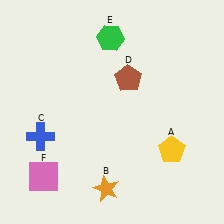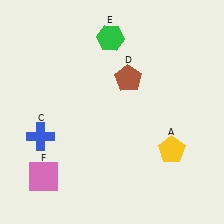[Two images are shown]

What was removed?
The orange star (B) was removed in Image 2.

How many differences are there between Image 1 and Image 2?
There is 1 difference between the two images.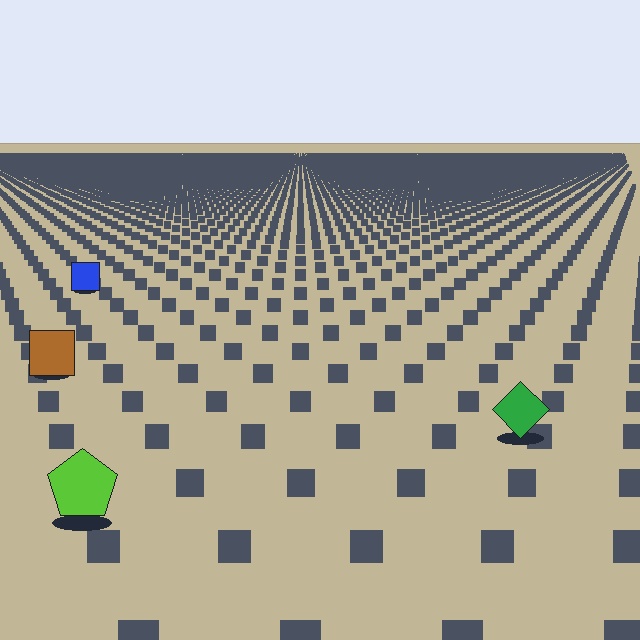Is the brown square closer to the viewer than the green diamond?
No. The green diamond is closer — you can tell from the texture gradient: the ground texture is coarser near it.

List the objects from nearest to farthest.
From nearest to farthest: the lime pentagon, the green diamond, the brown square, the blue square.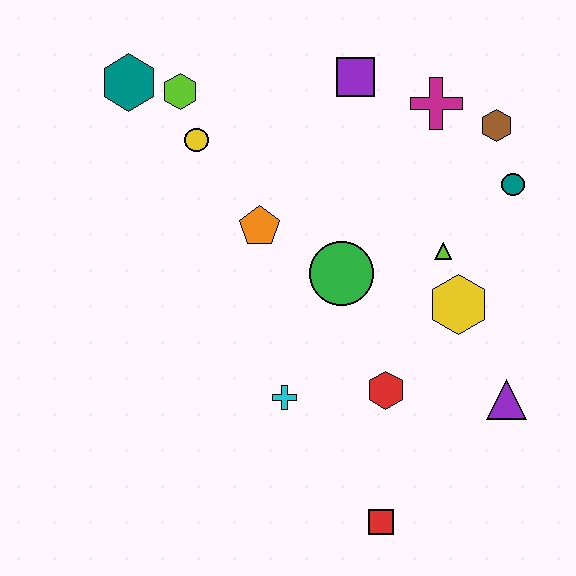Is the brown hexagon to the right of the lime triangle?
Yes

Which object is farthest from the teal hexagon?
The red square is farthest from the teal hexagon.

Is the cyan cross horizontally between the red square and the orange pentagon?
Yes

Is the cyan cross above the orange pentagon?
No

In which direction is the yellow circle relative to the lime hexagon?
The yellow circle is below the lime hexagon.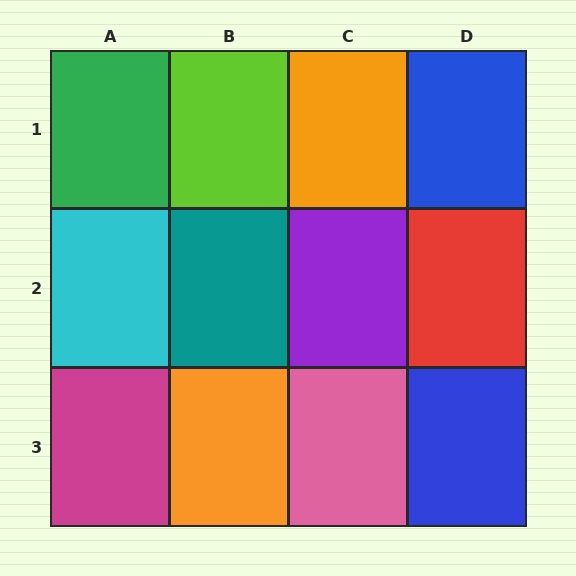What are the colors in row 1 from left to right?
Green, lime, orange, blue.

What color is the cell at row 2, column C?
Purple.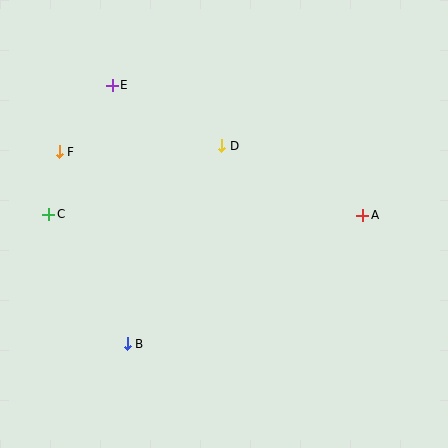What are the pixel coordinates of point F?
Point F is at (59, 152).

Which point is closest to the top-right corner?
Point A is closest to the top-right corner.